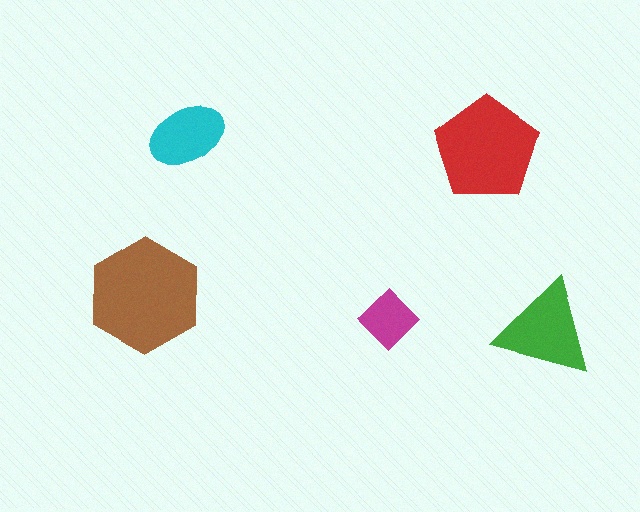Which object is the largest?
The brown hexagon.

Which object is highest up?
The cyan ellipse is topmost.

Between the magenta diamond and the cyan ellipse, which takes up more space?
The cyan ellipse.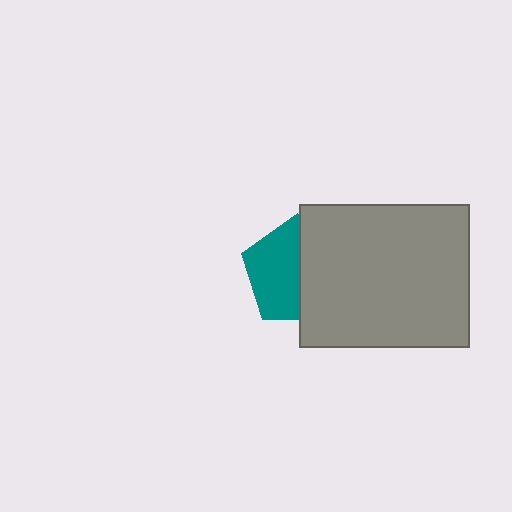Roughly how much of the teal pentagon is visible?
About half of it is visible (roughly 53%).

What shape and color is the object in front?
The object in front is a gray rectangle.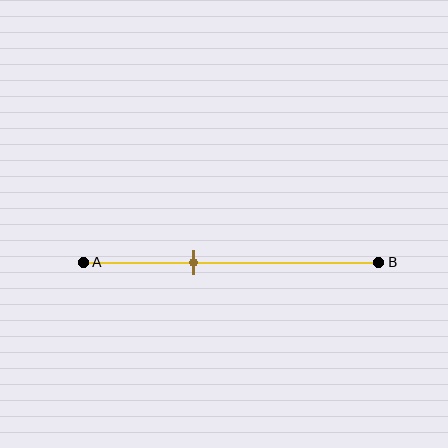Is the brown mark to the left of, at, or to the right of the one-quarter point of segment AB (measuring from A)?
The brown mark is to the right of the one-quarter point of segment AB.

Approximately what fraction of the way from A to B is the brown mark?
The brown mark is approximately 40% of the way from A to B.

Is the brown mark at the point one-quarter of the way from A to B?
No, the mark is at about 40% from A, not at the 25% one-quarter point.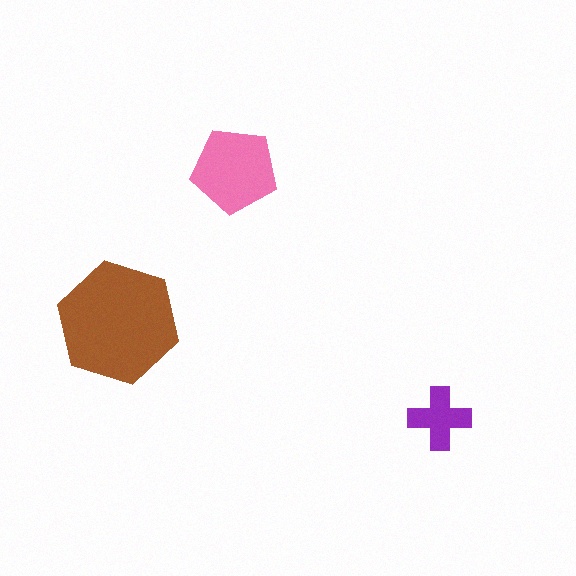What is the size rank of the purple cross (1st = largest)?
3rd.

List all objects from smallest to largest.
The purple cross, the pink pentagon, the brown hexagon.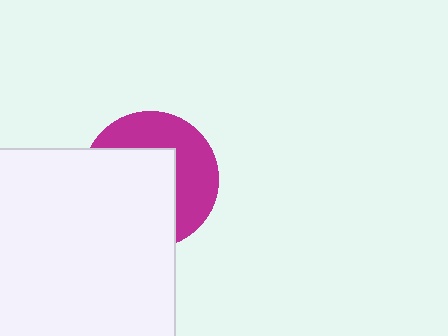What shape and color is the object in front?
The object in front is a white square.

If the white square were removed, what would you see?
You would see the complete magenta circle.